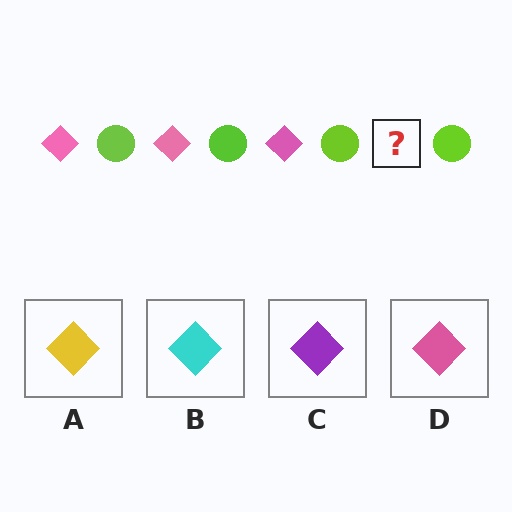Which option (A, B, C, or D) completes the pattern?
D.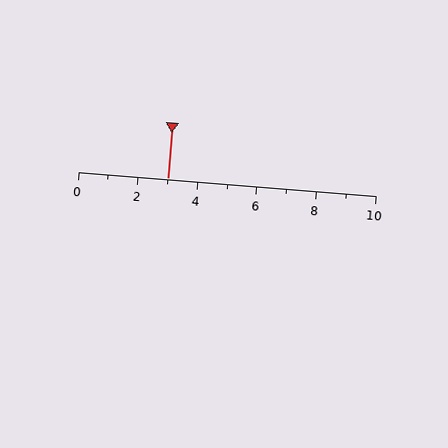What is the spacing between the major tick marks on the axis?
The major ticks are spaced 2 apart.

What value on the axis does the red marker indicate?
The marker indicates approximately 3.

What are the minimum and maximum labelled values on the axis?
The axis runs from 0 to 10.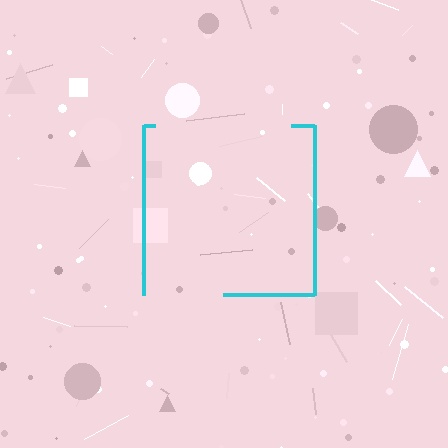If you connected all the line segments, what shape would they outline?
They would outline a square.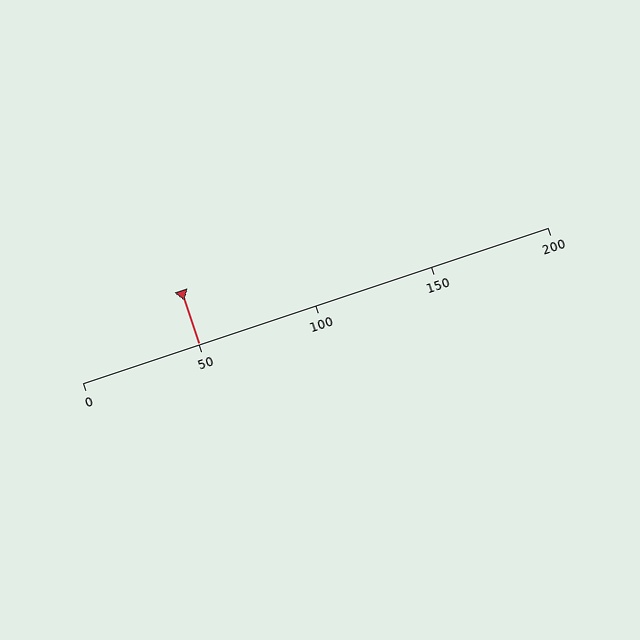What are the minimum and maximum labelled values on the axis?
The axis runs from 0 to 200.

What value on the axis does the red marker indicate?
The marker indicates approximately 50.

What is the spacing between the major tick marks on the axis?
The major ticks are spaced 50 apart.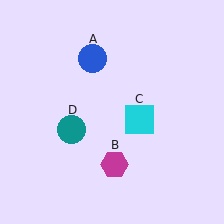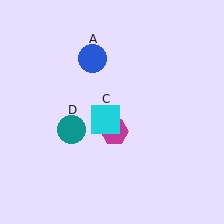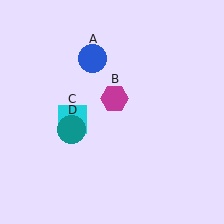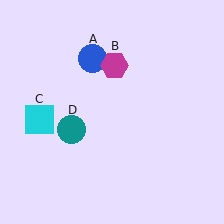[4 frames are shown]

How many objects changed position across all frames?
2 objects changed position: magenta hexagon (object B), cyan square (object C).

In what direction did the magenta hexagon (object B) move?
The magenta hexagon (object B) moved up.